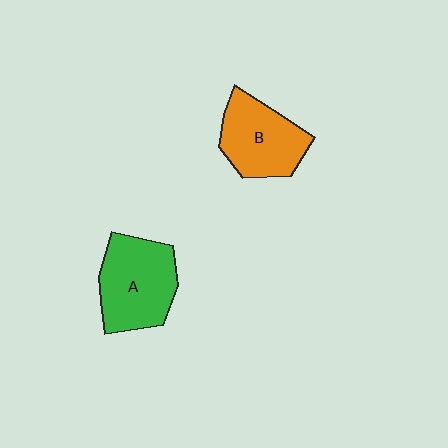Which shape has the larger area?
Shape A (green).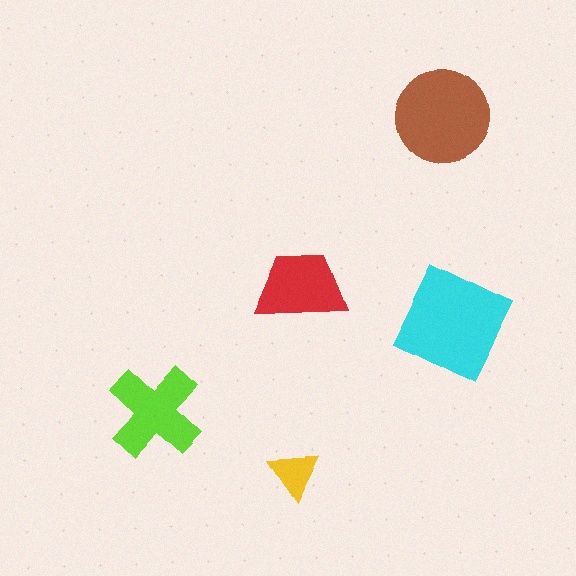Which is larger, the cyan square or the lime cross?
The cyan square.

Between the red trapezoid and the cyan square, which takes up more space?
The cyan square.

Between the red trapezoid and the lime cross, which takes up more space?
The lime cross.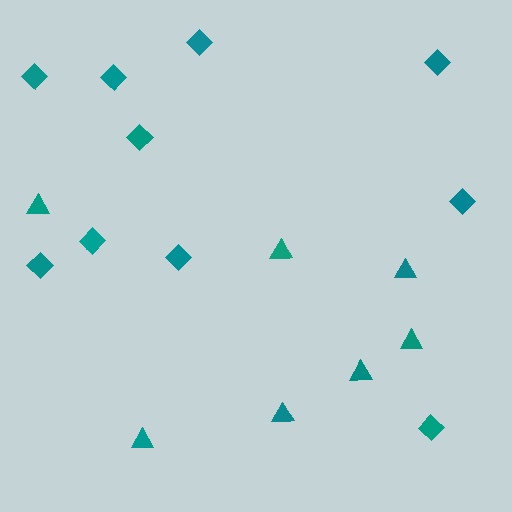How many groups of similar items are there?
There are 2 groups: one group of diamonds (10) and one group of triangles (7).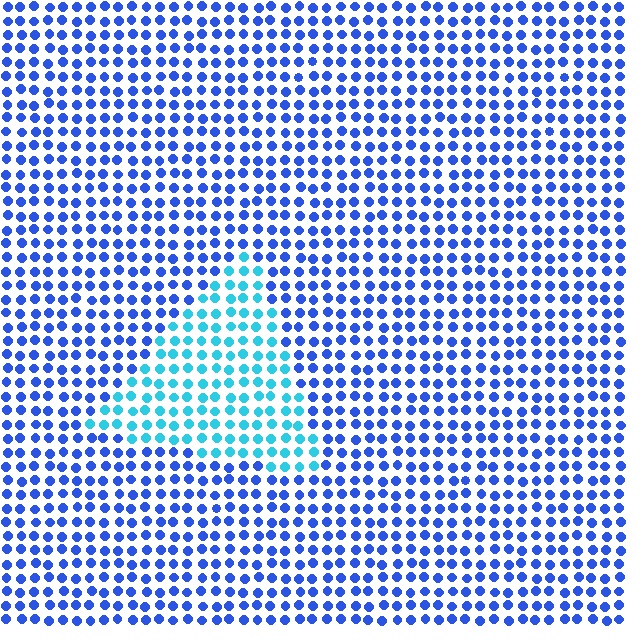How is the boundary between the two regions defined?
The boundary is defined purely by a slight shift in hue (about 40 degrees). Spacing, size, and orientation are identical on both sides.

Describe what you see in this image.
The image is filled with small blue elements in a uniform arrangement. A triangle-shaped region is visible where the elements are tinted to a slightly different hue, forming a subtle color boundary.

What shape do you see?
I see a triangle.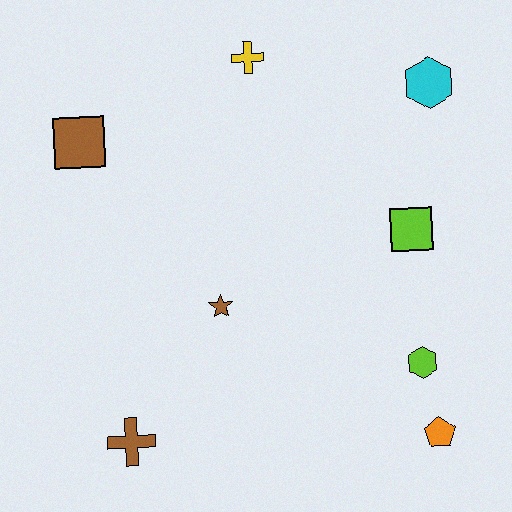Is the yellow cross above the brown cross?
Yes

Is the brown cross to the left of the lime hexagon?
Yes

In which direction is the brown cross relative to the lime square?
The brown cross is to the left of the lime square.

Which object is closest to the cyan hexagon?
The lime square is closest to the cyan hexagon.